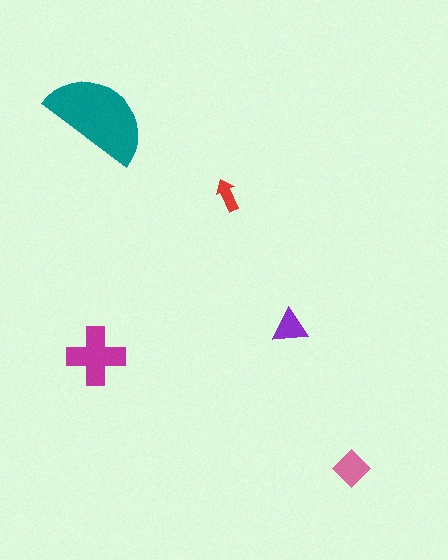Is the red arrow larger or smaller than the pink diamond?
Smaller.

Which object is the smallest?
The red arrow.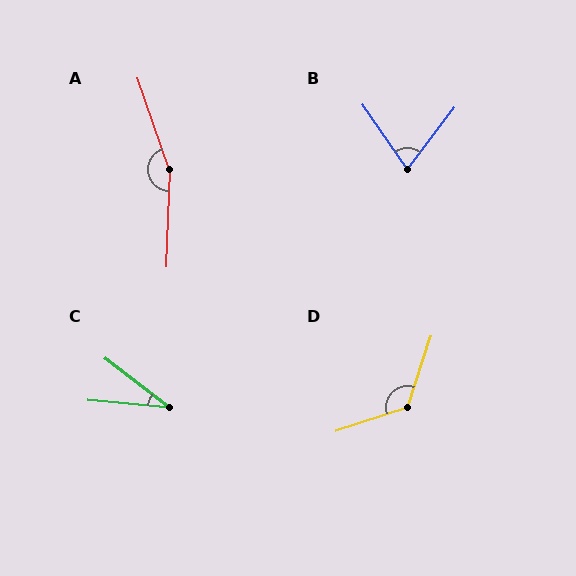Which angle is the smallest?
C, at approximately 33 degrees.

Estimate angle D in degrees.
Approximately 126 degrees.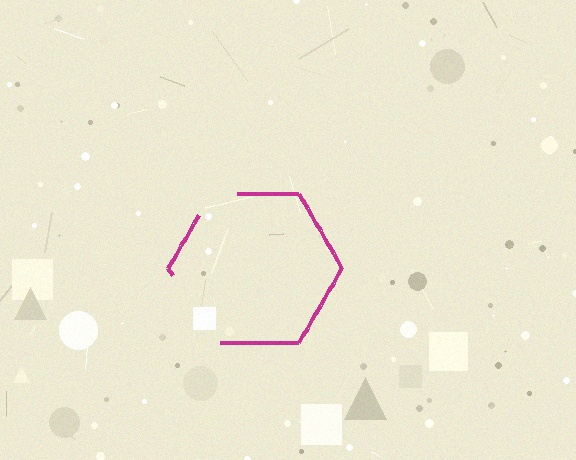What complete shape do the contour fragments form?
The contour fragments form a hexagon.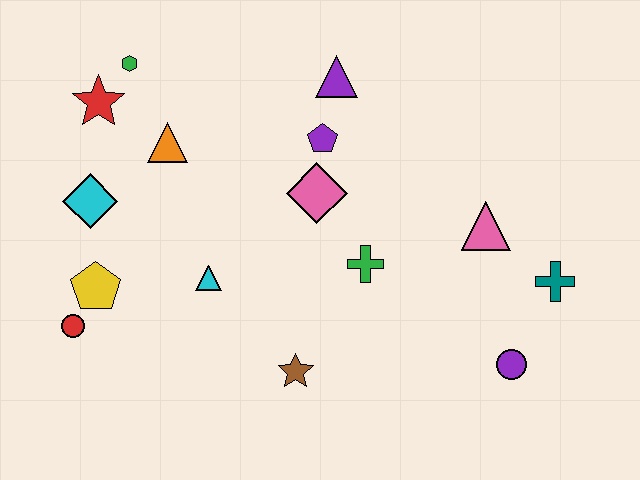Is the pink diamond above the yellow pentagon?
Yes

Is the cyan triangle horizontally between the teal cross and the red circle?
Yes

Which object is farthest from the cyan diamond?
The teal cross is farthest from the cyan diamond.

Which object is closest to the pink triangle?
The teal cross is closest to the pink triangle.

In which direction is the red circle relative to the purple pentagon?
The red circle is to the left of the purple pentagon.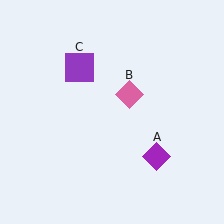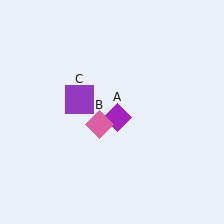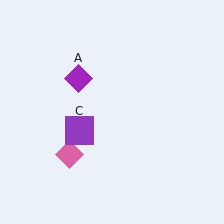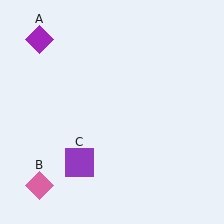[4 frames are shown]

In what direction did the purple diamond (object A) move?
The purple diamond (object A) moved up and to the left.